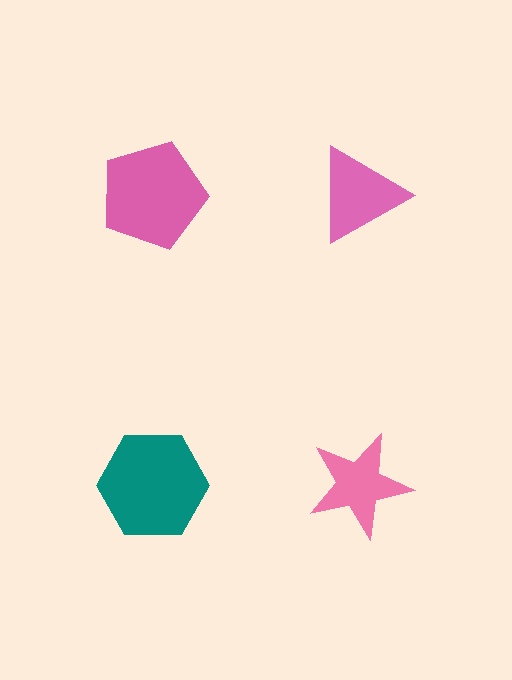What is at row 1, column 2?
A pink triangle.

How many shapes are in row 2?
2 shapes.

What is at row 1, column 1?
A pink pentagon.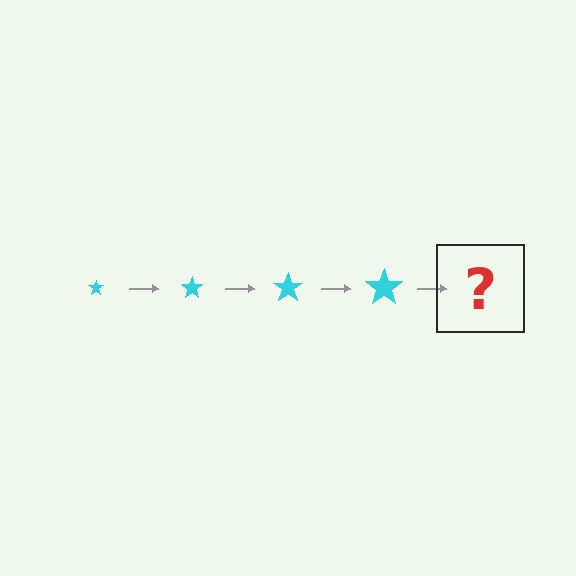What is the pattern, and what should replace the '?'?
The pattern is that the star gets progressively larger each step. The '?' should be a cyan star, larger than the previous one.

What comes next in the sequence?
The next element should be a cyan star, larger than the previous one.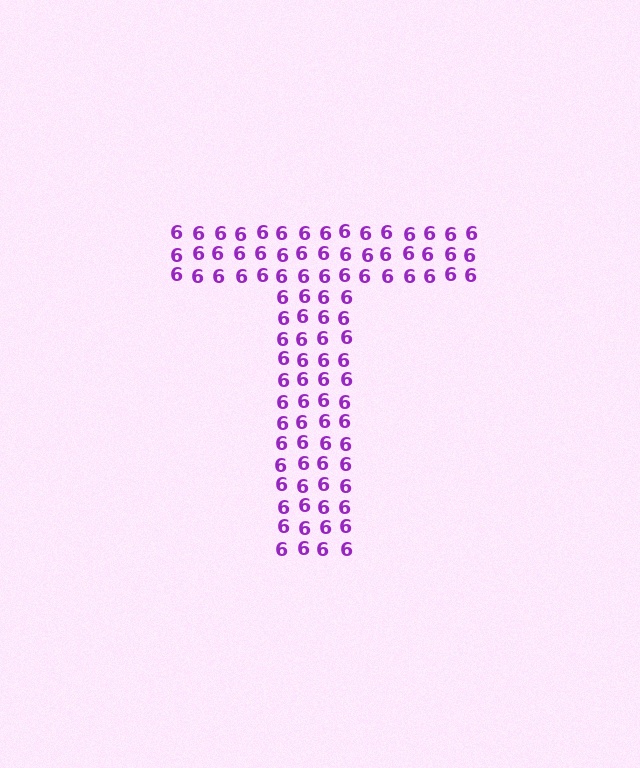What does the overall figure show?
The overall figure shows the letter T.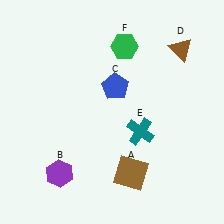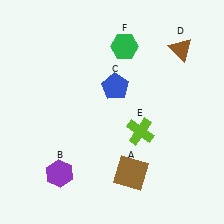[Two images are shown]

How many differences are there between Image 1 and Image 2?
There is 1 difference between the two images.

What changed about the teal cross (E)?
In Image 1, E is teal. In Image 2, it changed to lime.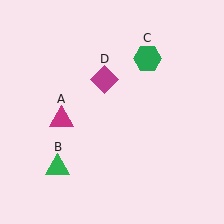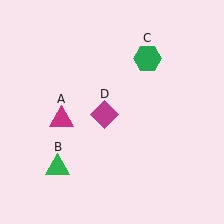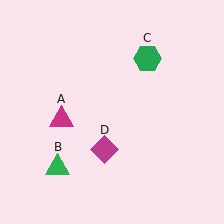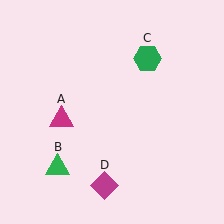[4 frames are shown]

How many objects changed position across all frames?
1 object changed position: magenta diamond (object D).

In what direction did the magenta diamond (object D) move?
The magenta diamond (object D) moved down.